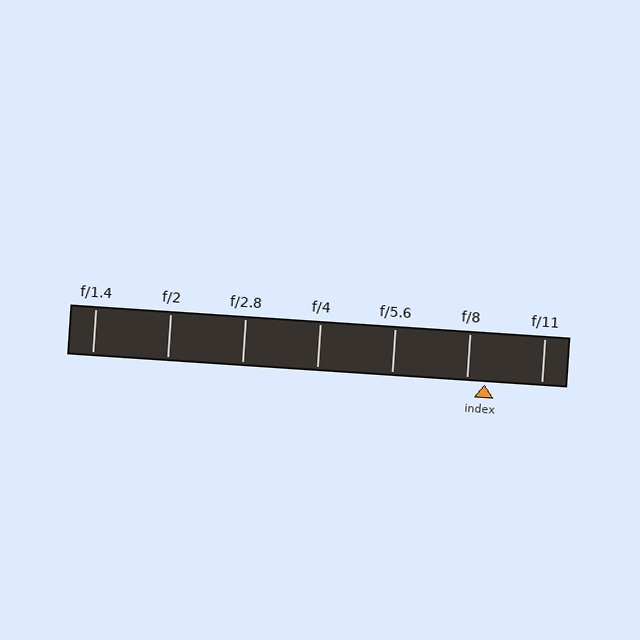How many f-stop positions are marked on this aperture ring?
There are 7 f-stop positions marked.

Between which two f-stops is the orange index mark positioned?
The index mark is between f/8 and f/11.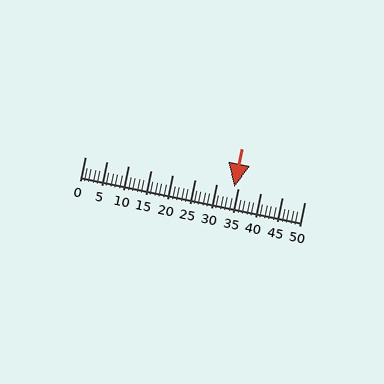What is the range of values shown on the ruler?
The ruler shows values from 0 to 50.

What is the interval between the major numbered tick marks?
The major tick marks are spaced 5 units apart.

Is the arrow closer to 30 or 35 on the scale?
The arrow is closer to 35.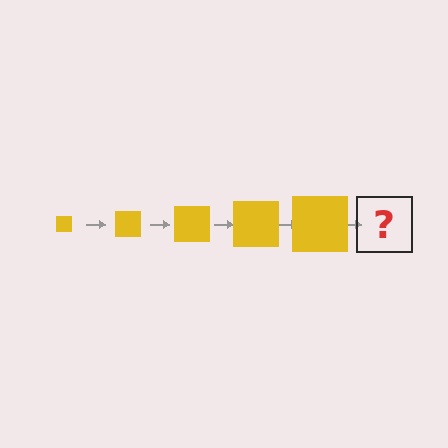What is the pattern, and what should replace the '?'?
The pattern is that the square gets progressively larger each step. The '?' should be a yellow square, larger than the previous one.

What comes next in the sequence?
The next element should be a yellow square, larger than the previous one.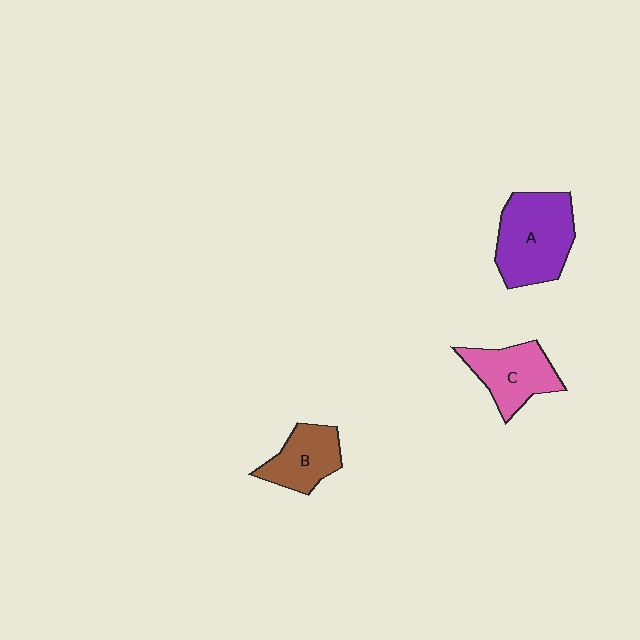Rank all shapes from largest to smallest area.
From largest to smallest: A (purple), C (pink), B (brown).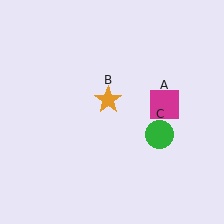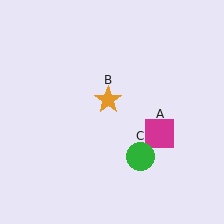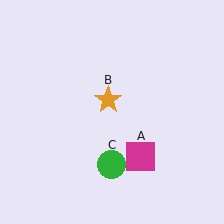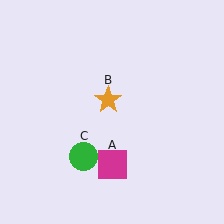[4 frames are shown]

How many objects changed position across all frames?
2 objects changed position: magenta square (object A), green circle (object C).